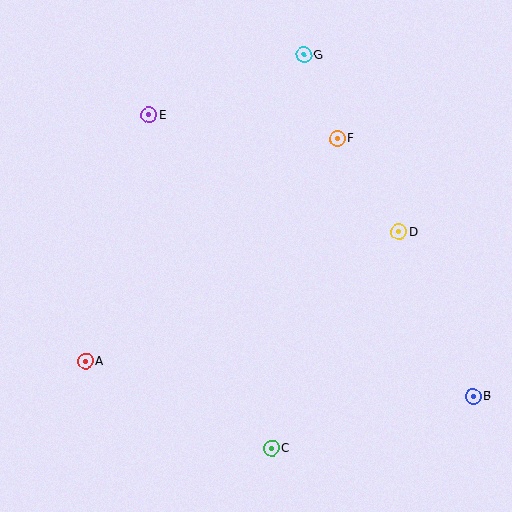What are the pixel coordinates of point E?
Point E is at (149, 115).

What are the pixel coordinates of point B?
Point B is at (473, 396).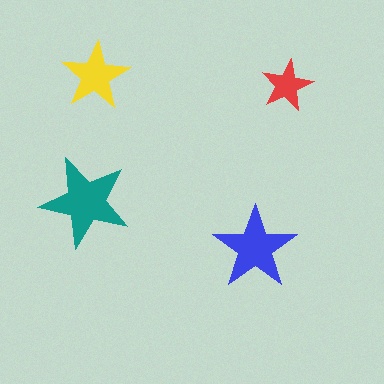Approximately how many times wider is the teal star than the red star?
About 2 times wider.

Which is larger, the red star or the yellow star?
The yellow one.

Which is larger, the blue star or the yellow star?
The blue one.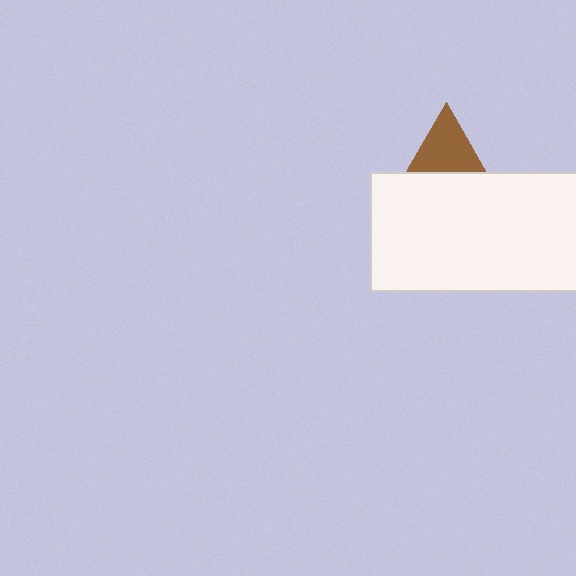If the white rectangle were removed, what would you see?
You would see the complete brown triangle.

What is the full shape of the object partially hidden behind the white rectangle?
The partially hidden object is a brown triangle.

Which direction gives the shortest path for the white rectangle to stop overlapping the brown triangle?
Moving down gives the shortest separation.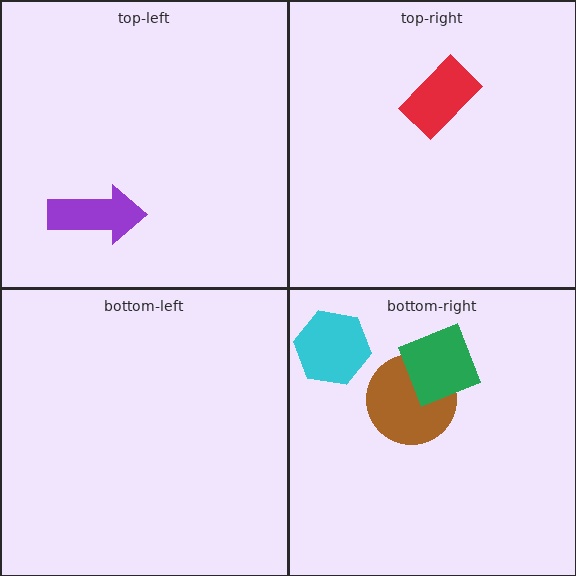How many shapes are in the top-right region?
1.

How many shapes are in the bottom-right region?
3.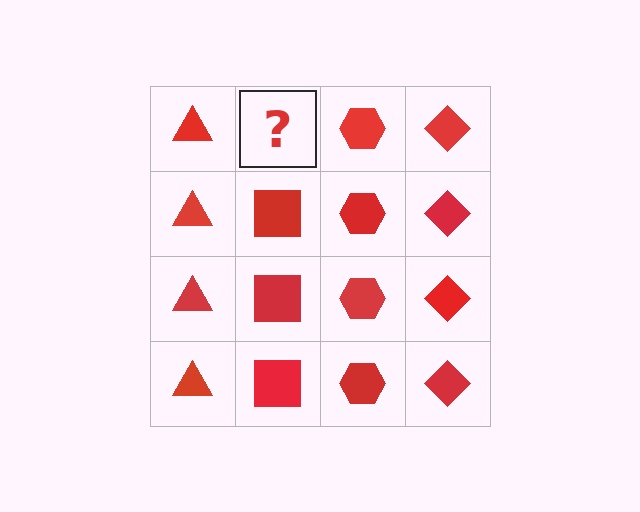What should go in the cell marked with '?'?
The missing cell should contain a red square.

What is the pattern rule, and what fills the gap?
The rule is that each column has a consistent shape. The gap should be filled with a red square.